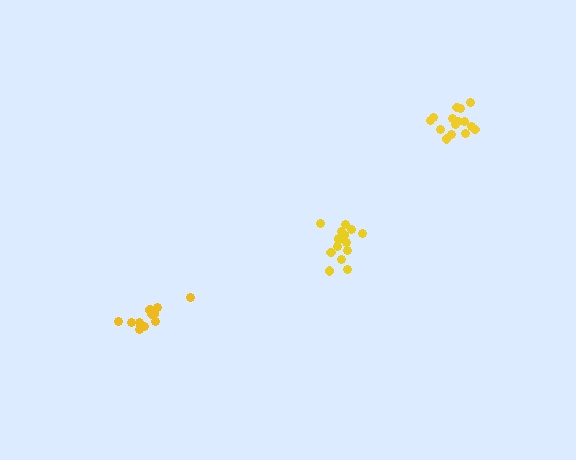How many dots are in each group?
Group 1: 15 dots, Group 2: 11 dots, Group 3: 15 dots (41 total).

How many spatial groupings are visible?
There are 3 spatial groupings.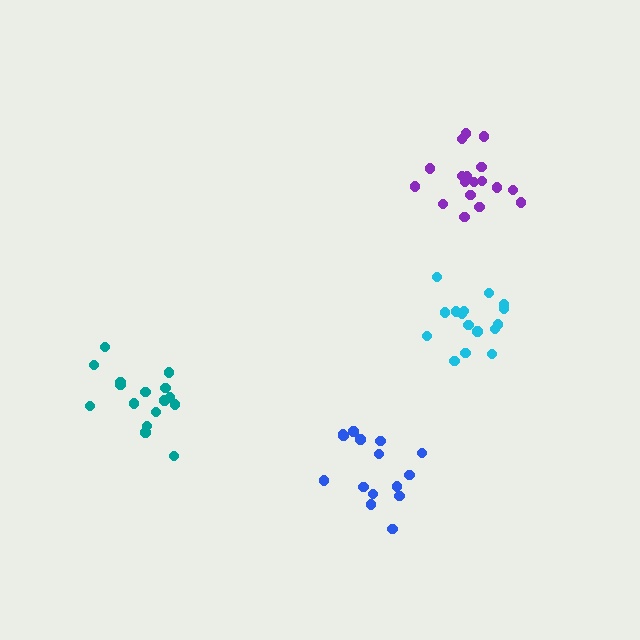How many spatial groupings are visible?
There are 4 spatial groupings.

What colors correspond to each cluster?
The clusters are colored: purple, blue, teal, cyan.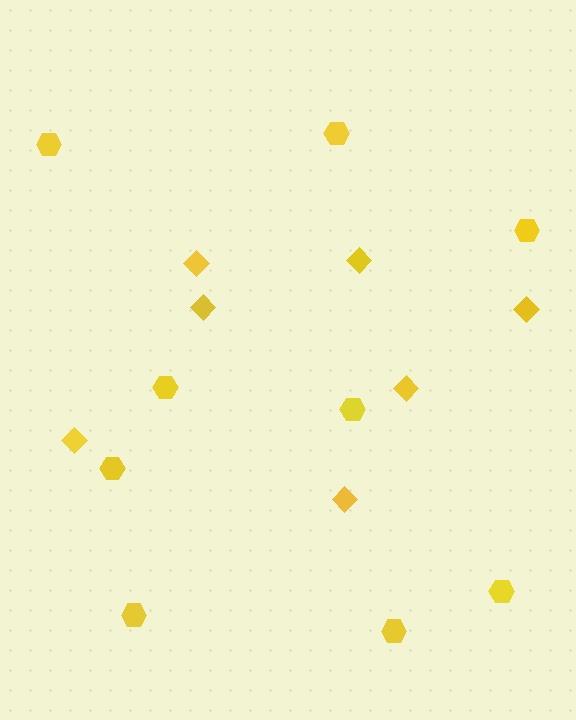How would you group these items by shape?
There are 2 groups: one group of hexagons (9) and one group of diamonds (7).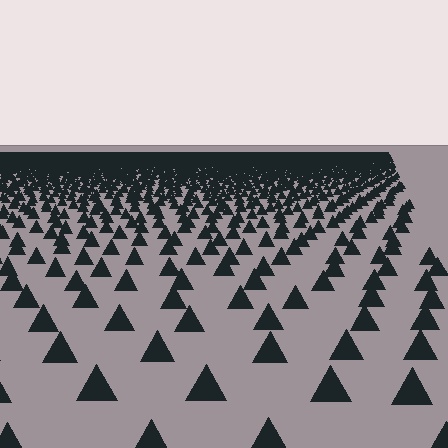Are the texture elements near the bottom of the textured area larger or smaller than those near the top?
Larger. Near the bottom, elements are closer to the viewer and appear at a bigger on-screen size.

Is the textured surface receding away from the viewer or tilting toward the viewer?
The surface is receding away from the viewer. Texture elements get smaller and denser toward the top.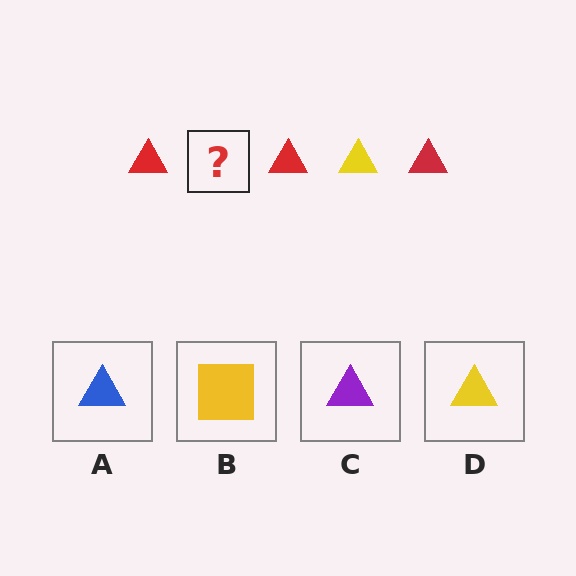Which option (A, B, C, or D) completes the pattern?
D.